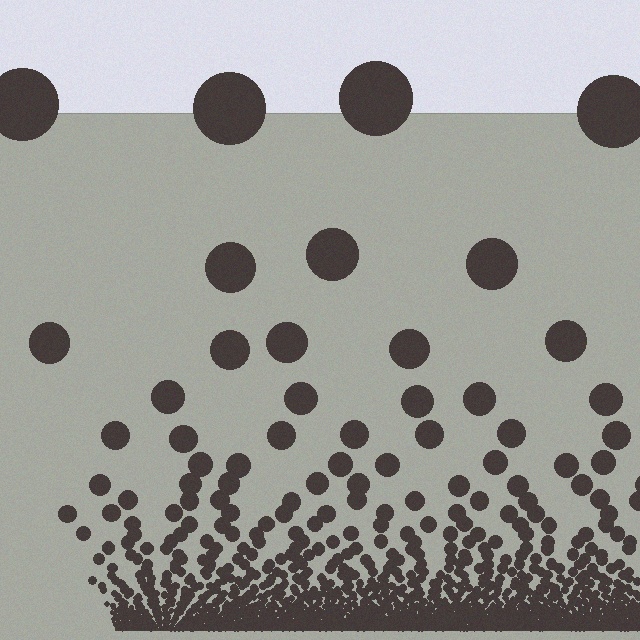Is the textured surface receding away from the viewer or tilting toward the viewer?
The surface appears to tilt toward the viewer. Texture elements get larger and sparser toward the top.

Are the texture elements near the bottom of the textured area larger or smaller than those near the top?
Smaller. The gradient is inverted — elements near the bottom are smaller and denser.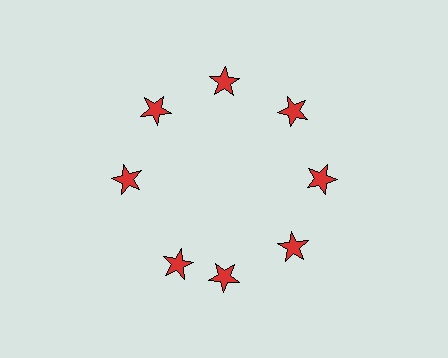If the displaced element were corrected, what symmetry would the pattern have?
It would have 8-fold rotational symmetry — the pattern would map onto itself every 45 degrees.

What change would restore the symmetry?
The symmetry would be restored by rotating it back into even spacing with its neighbors so that all 8 stars sit at equal angles and equal distance from the center.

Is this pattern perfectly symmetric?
No. The 8 red stars are arranged in a ring, but one element near the 8 o'clock position is rotated out of alignment along the ring, breaking the 8-fold rotational symmetry.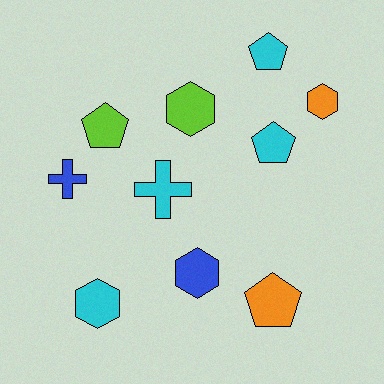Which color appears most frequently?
Cyan, with 4 objects.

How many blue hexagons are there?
There is 1 blue hexagon.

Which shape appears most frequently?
Hexagon, with 4 objects.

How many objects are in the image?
There are 10 objects.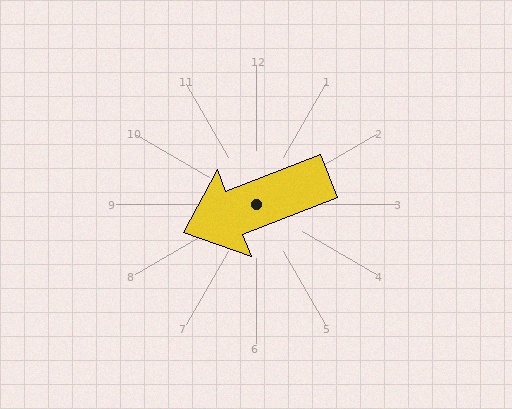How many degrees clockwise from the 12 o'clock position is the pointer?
Approximately 249 degrees.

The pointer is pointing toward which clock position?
Roughly 8 o'clock.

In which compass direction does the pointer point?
West.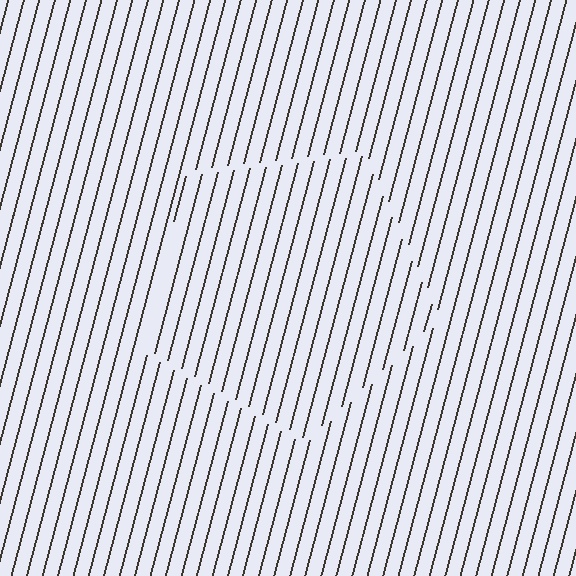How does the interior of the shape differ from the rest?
The interior of the shape contains the same grating, shifted by half a period — the contour is defined by the phase discontinuity where line-ends from the inner and outer gratings abut.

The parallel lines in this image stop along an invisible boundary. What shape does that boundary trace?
An illusory pentagon. The interior of the shape contains the same grating, shifted by half a period — the contour is defined by the phase discontinuity where line-ends from the inner and outer gratings abut.